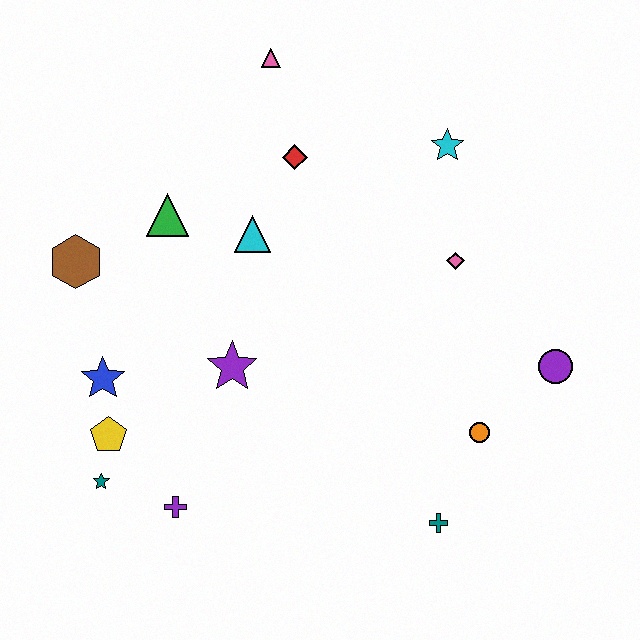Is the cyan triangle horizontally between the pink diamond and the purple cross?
Yes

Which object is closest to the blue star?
The yellow pentagon is closest to the blue star.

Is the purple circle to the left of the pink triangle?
No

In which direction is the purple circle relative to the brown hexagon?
The purple circle is to the right of the brown hexagon.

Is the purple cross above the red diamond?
No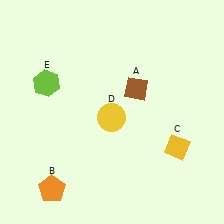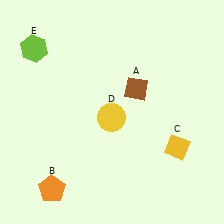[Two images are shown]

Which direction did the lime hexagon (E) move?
The lime hexagon (E) moved up.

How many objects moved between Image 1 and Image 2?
1 object moved between the two images.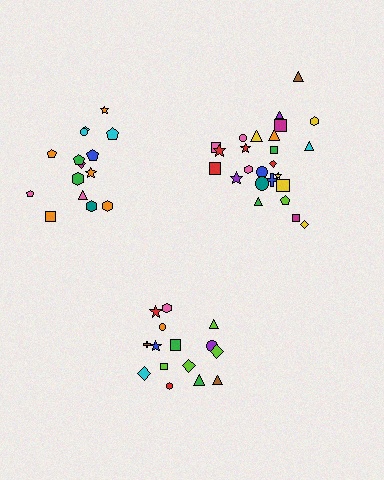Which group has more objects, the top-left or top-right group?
The top-right group.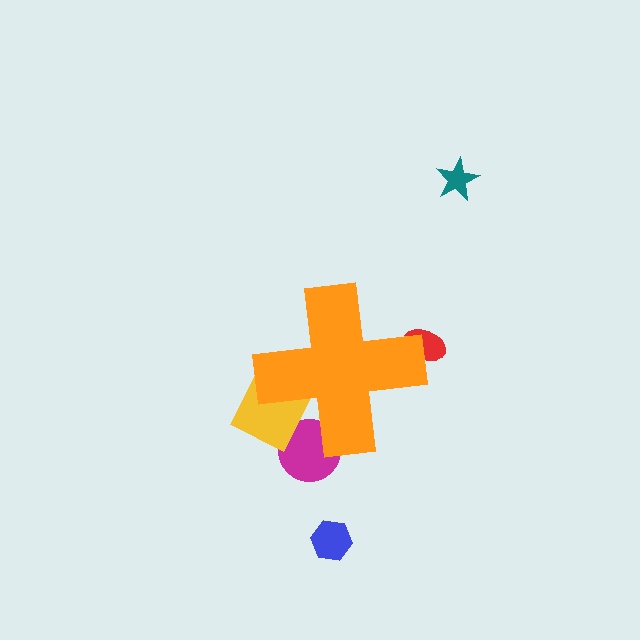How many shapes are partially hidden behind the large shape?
3 shapes are partially hidden.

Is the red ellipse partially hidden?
Yes, the red ellipse is partially hidden behind the orange cross.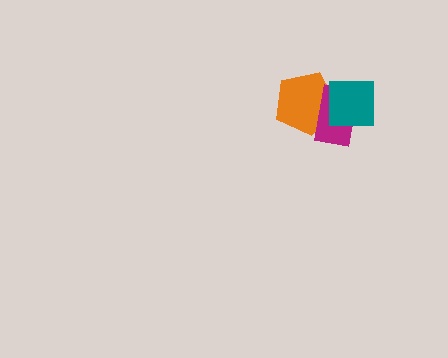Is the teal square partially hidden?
No, no other shape covers it.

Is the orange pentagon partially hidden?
Yes, it is partially covered by another shape.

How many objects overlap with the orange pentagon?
2 objects overlap with the orange pentagon.